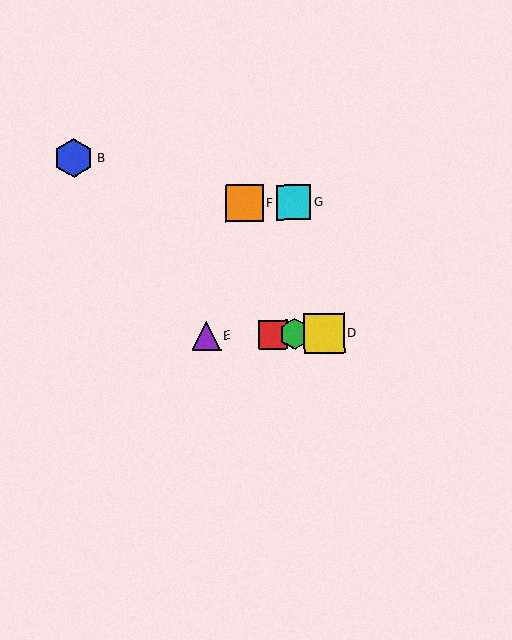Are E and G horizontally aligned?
No, E is at y≈335 and G is at y≈202.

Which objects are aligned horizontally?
Objects A, C, D, E are aligned horizontally.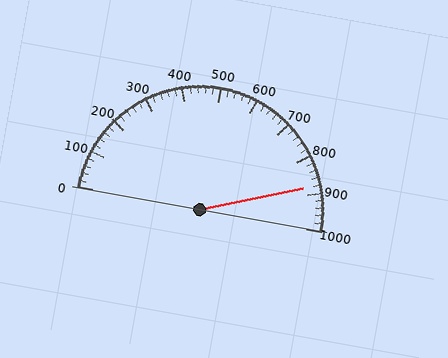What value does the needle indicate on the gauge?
The needle indicates approximately 880.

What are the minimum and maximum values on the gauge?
The gauge ranges from 0 to 1000.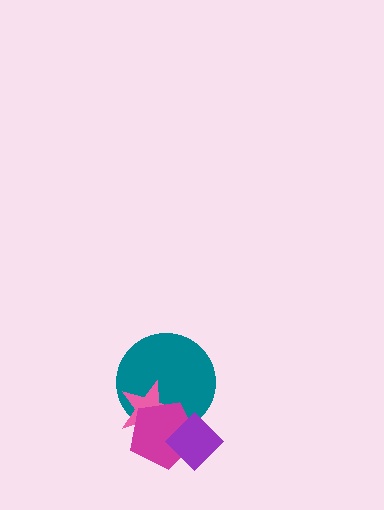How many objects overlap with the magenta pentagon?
3 objects overlap with the magenta pentagon.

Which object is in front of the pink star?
The magenta pentagon is in front of the pink star.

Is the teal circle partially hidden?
Yes, it is partially covered by another shape.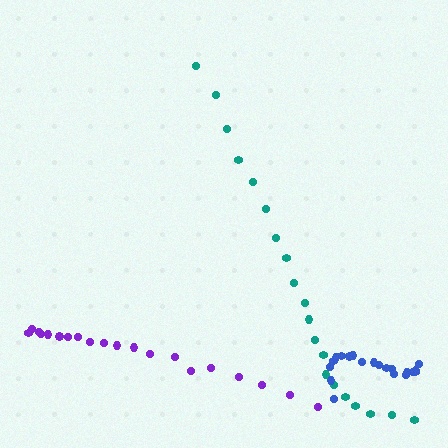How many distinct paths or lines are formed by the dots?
There are 3 distinct paths.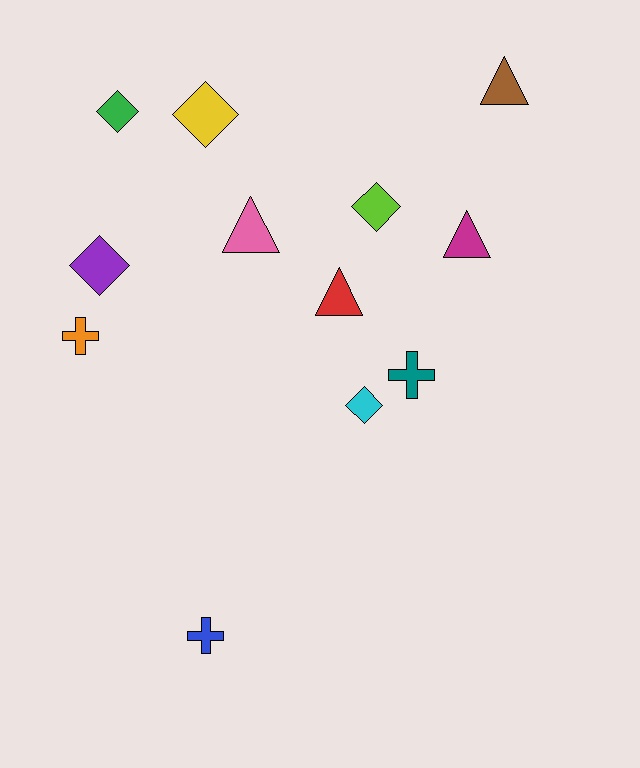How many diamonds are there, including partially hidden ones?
There are 5 diamonds.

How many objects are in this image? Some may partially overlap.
There are 12 objects.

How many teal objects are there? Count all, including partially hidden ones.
There is 1 teal object.